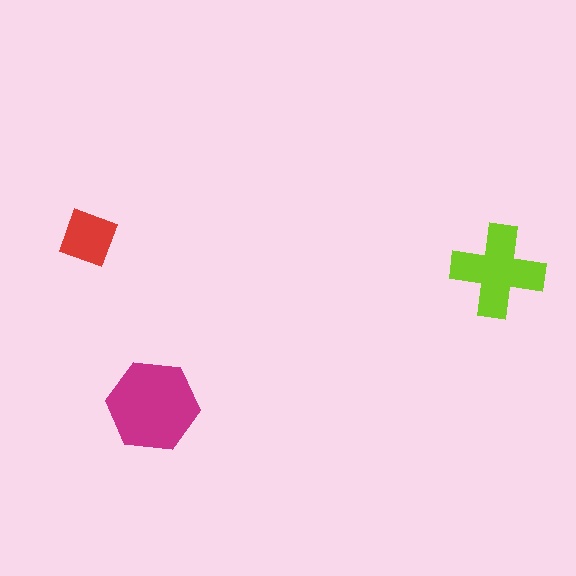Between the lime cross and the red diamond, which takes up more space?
The lime cross.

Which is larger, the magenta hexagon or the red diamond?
The magenta hexagon.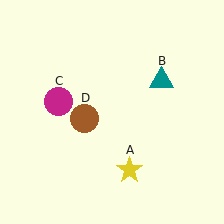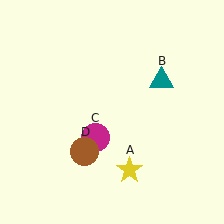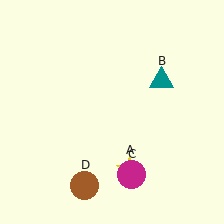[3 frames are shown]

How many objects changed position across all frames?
2 objects changed position: magenta circle (object C), brown circle (object D).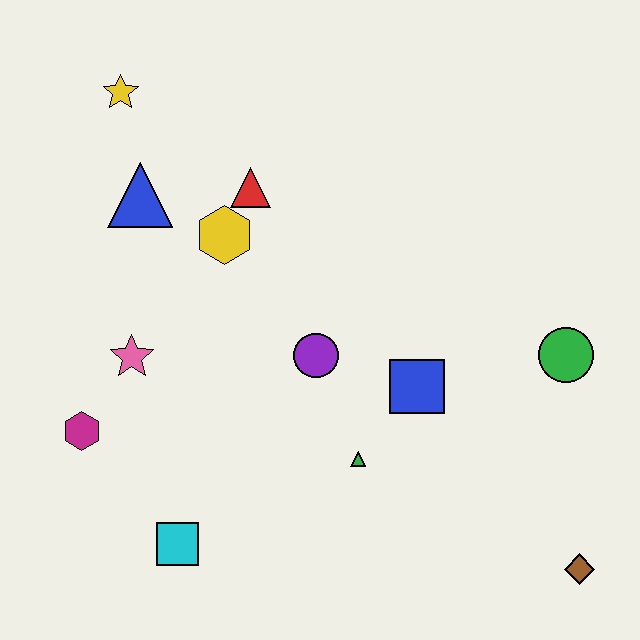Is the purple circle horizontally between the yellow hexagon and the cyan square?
No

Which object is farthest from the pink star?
The brown diamond is farthest from the pink star.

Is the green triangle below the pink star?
Yes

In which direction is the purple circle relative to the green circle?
The purple circle is to the left of the green circle.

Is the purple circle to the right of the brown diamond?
No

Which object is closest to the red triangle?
The yellow hexagon is closest to the red triangle.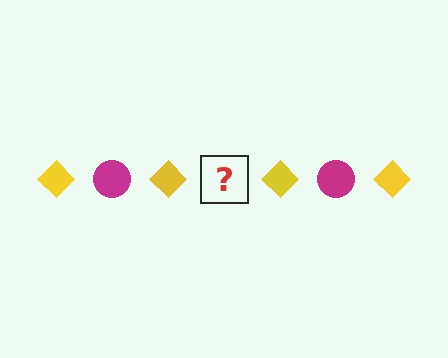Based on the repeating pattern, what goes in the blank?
The blank should be a magenta circle.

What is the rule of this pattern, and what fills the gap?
The rule is that the pattern alternates between yellow diamond and magenta circle. The gap should be filled with a magenta circle.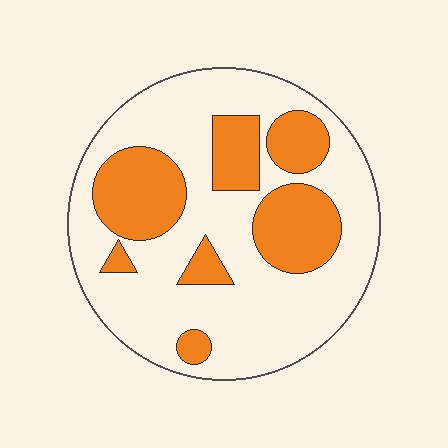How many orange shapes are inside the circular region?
7.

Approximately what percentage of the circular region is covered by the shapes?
Approximately 30%.